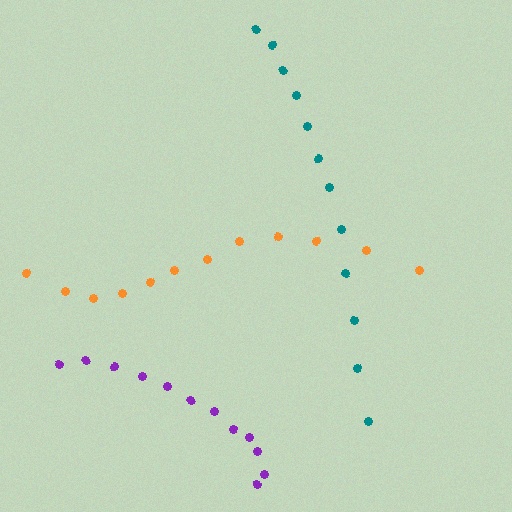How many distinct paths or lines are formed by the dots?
There are 3 distinct paths.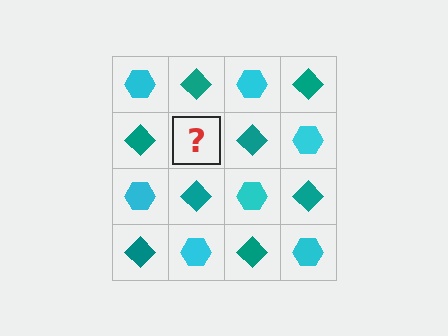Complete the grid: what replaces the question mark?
The question mark should be replaced with a cyan hexagon.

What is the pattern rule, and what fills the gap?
The rule is that it alternates cyan hexagon and teal diamond in a checkerboard pattern. The gap should be filled with a cyan hexagon.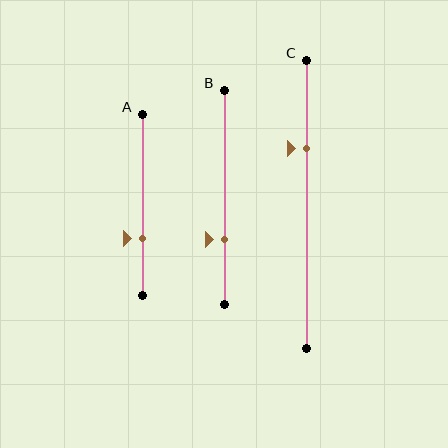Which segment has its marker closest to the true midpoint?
Segment A has its marker closest to the true midpoint.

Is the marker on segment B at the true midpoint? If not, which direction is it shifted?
No, the marker on segment B is shifted downward by about 20% of the segment length.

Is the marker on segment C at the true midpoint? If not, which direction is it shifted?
No, the marker on segment C is shifted upward by about 19% of the segment length.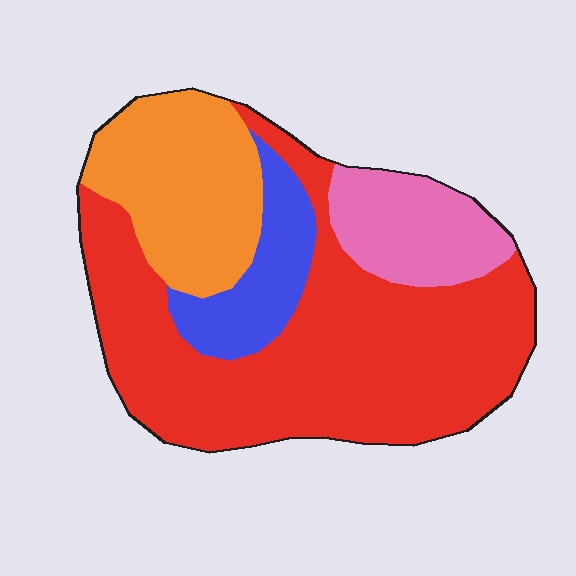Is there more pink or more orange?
Orange.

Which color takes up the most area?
Red, at roughly 55%.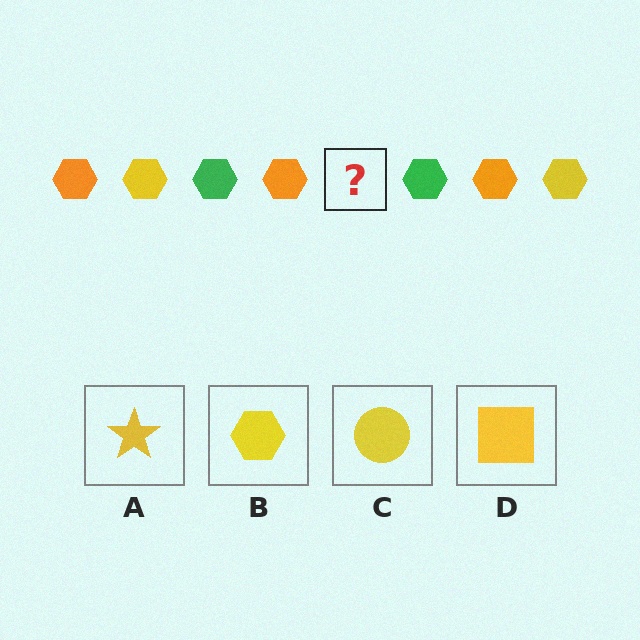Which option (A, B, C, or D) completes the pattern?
B.